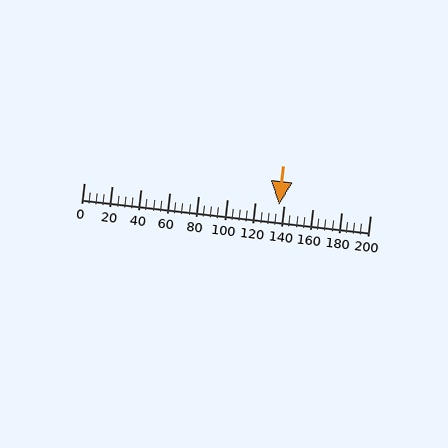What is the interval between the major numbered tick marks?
The major tick marks are spaced 20 units apart.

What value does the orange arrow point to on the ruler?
The orange arrow points to approximately 136.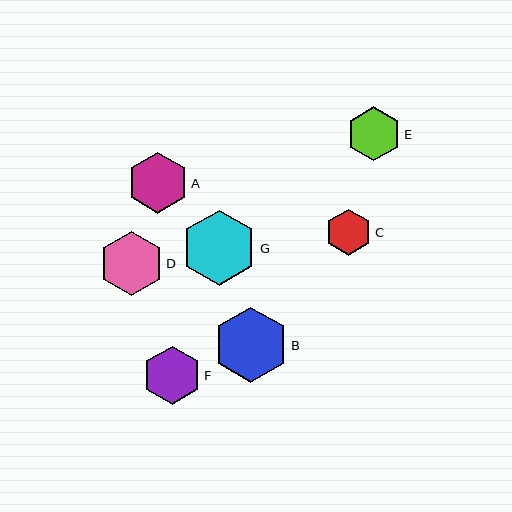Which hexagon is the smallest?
Hexagon C is the smallest with a size of approximately 46 pixels.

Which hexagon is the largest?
Hexagon G is the largest with a size of approximately 76 pixels.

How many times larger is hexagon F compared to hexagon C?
Hexagon F is approximately 1.3 times the size of hexagon C.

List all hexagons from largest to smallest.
From largest to smallest: G, B, D, A, F, E, C.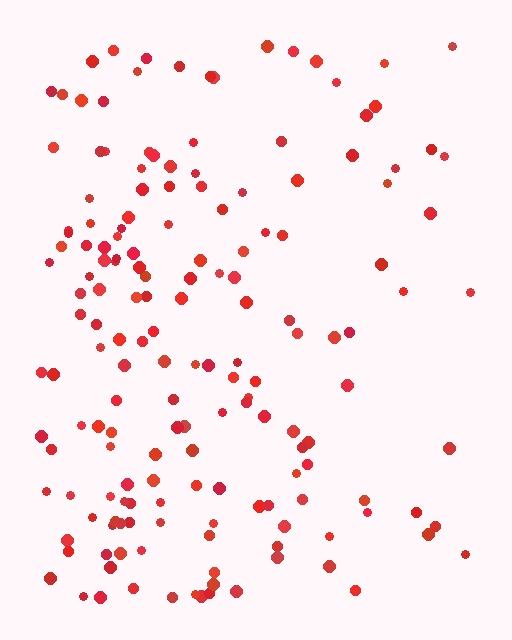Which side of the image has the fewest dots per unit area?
The right.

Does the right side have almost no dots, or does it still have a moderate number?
Still a moderate number, just noticeably fewer than the left.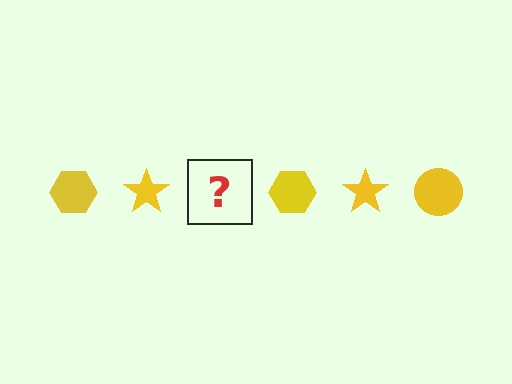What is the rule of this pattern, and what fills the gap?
The rule is that the pattern cycles through hexagon, star, circle shapes in yellow. The gap should be filled with a yellow circle.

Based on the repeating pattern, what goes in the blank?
The blank should be a yellow circle.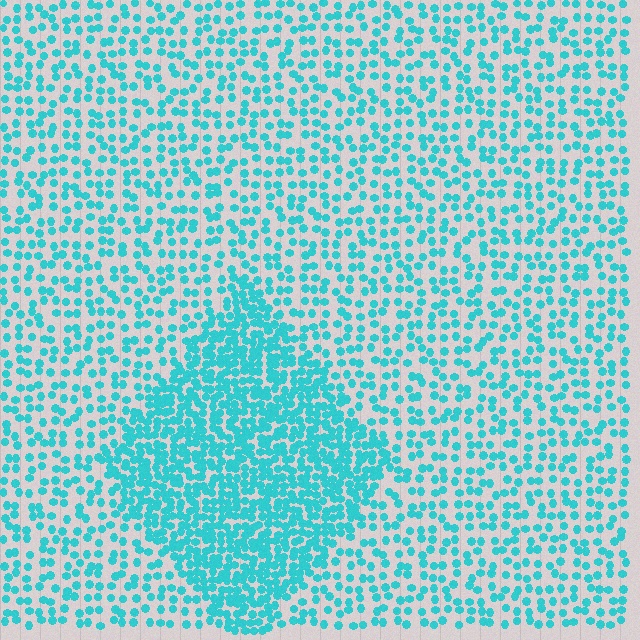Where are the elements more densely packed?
The elements are more densely packed inside the diamond boundary.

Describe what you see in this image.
The image contains small cyan elements arranged at two different densities. A diamond-shaped region is visible where the elements are more densely packed than the surrounding area.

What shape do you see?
I see a diamond.